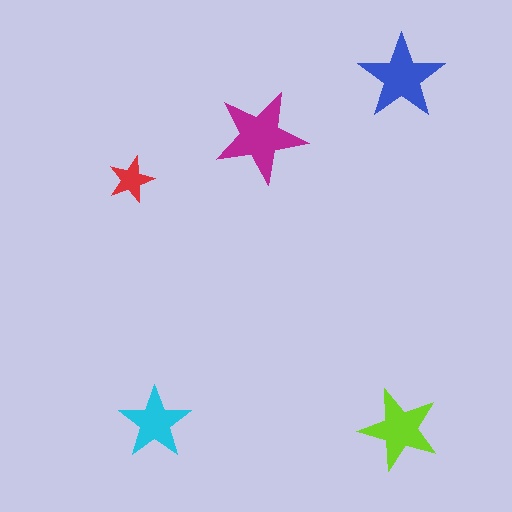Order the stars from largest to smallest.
the magenta one, the blue one, the lime one, the cyan one, the red one.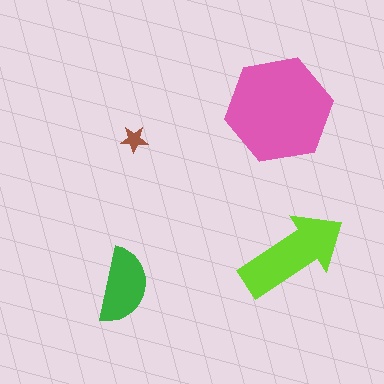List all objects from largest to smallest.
The pink hexagon, the lime arrow, the green semicircle, the brown star.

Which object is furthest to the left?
The green semicircle is leftmost.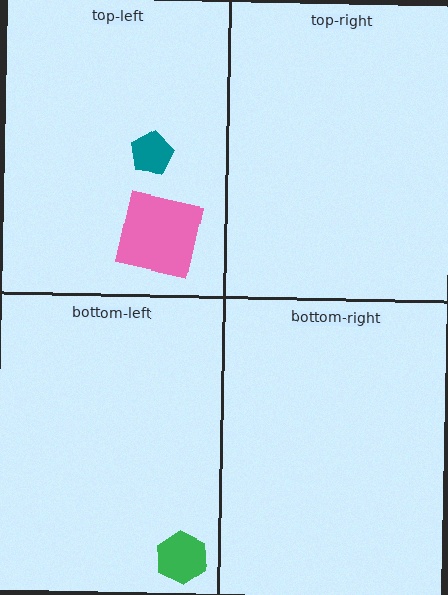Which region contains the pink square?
The top-left region.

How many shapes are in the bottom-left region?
1.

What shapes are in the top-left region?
The pink square, the teal pentagon.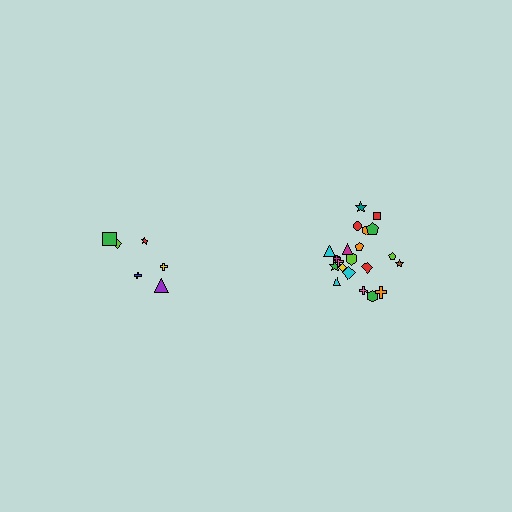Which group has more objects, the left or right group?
The right group.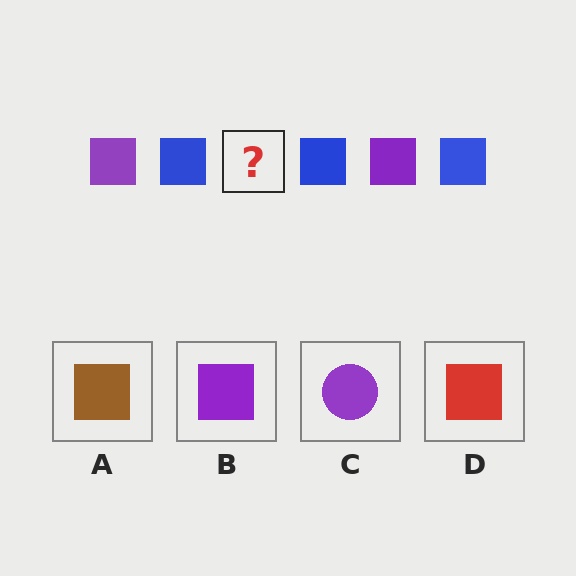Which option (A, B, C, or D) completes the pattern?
B.